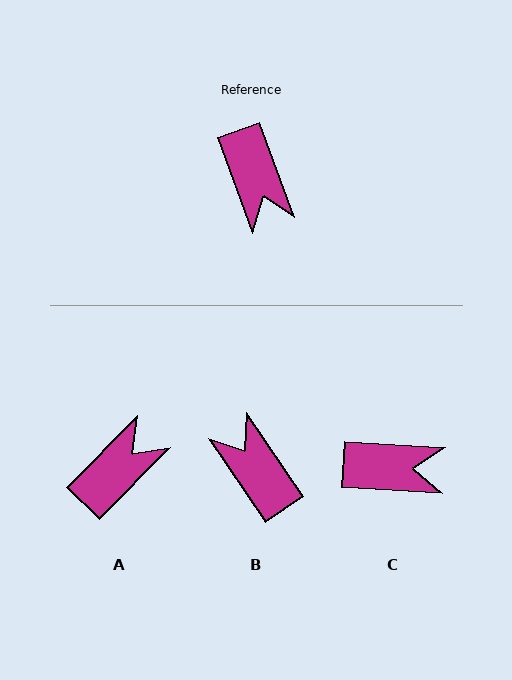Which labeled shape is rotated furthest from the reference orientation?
B, about 166 degrees away.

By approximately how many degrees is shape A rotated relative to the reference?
Approximately 115 degrees counter-clockwise.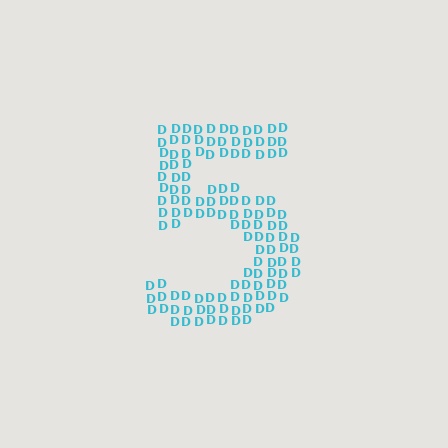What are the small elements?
The small elements are letter D's.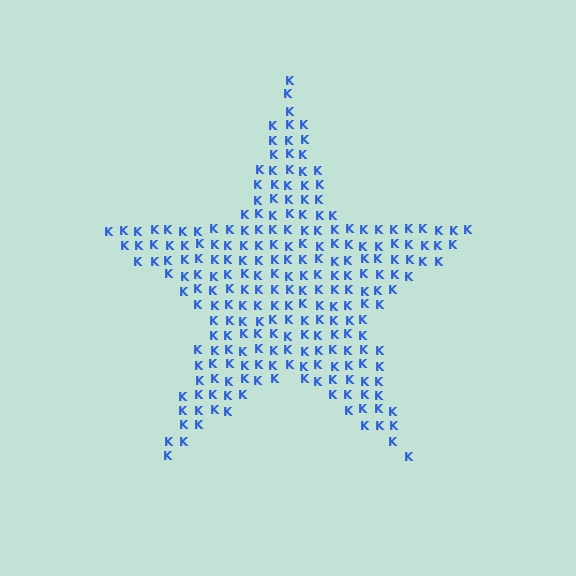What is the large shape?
The large shape is a star.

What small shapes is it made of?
It is made of small letter K's.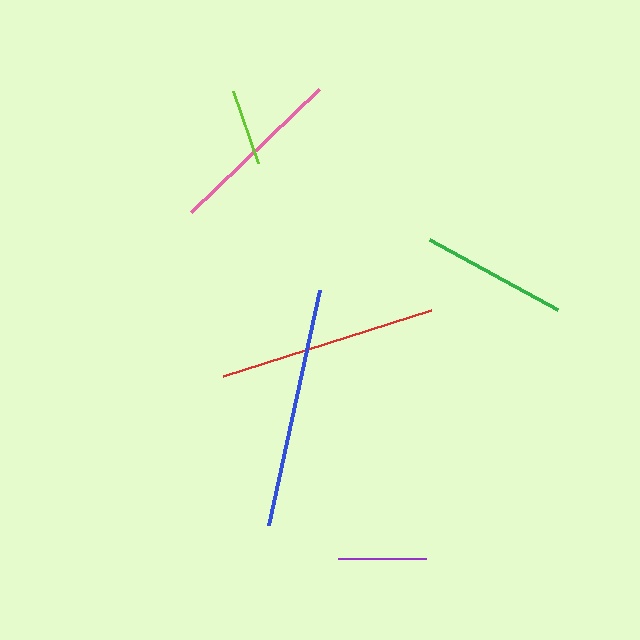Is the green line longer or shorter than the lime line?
The green line is longer than the lime line.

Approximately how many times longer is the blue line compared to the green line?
The blue line is approximately 1.6 times the length of the green line.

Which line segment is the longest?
The blue line is the longest at approximately 240 pixels.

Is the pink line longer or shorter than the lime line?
The pink line is longer than the lime line.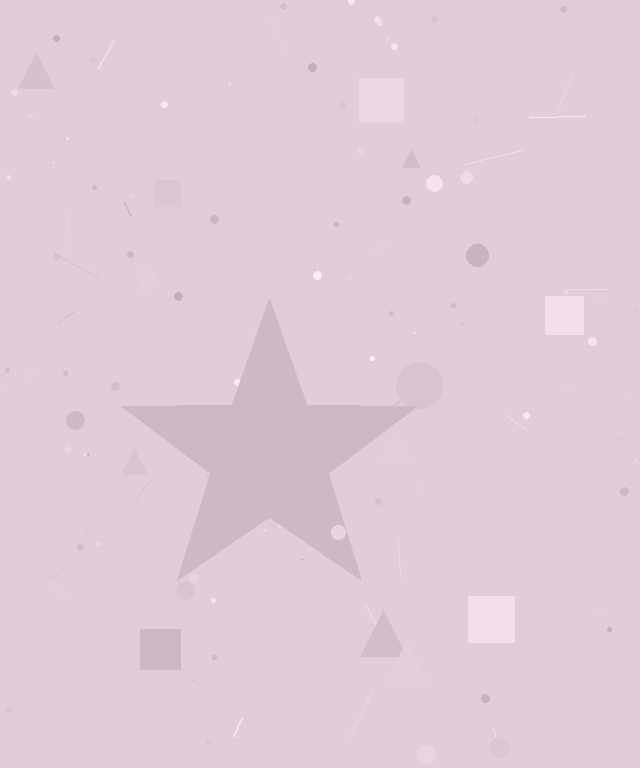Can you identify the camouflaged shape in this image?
The camouflaged shape is a star.